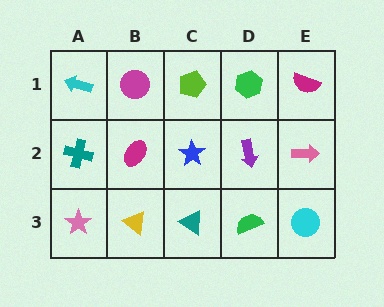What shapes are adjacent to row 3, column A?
A teal cross (row 2, column A), a yellow triangle (row 3, column B).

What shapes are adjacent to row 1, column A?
A teal cross (row 2, column A), a magenta circle (row 1, column B).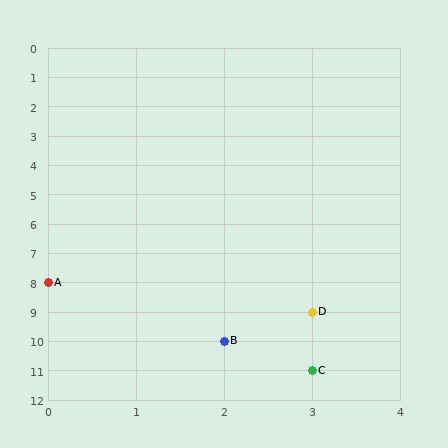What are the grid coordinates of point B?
Point B is at grid coordinates (2, 10).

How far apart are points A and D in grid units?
Points A and D are 3 columns and 1 row apart (about 3.2 grid units diagonally).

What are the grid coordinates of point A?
Point A is at grid coordinates (0, 8).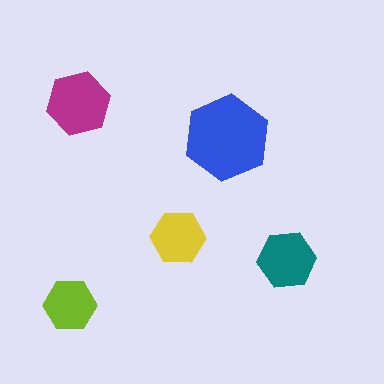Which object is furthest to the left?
The lime hexagon is leftmost.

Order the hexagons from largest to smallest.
the blue one, the magenta one, the teal one, the yellow one, the lime one.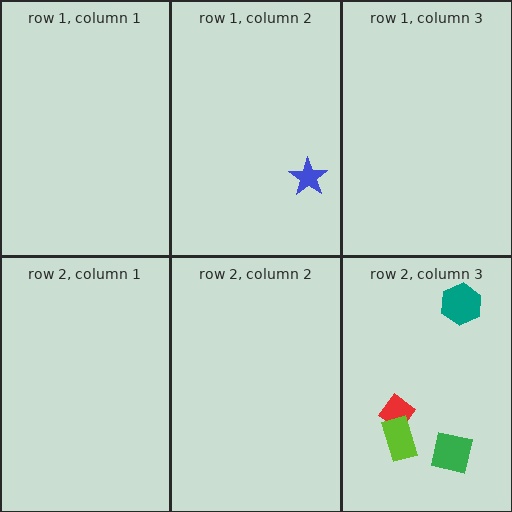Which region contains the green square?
The row 2, column 3 region.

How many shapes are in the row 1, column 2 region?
1.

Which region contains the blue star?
The row 1, column 2 region.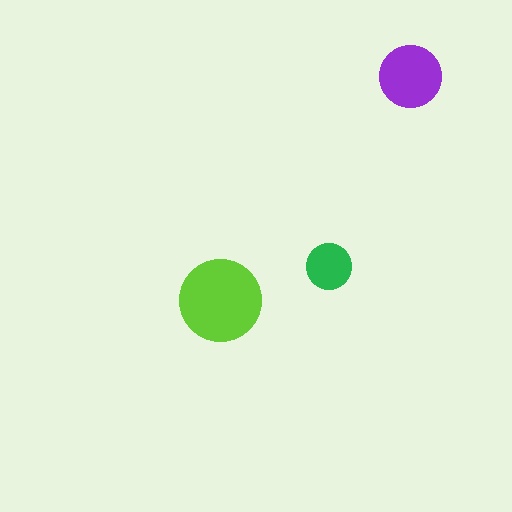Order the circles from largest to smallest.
the lime one, the purple one, the green one.